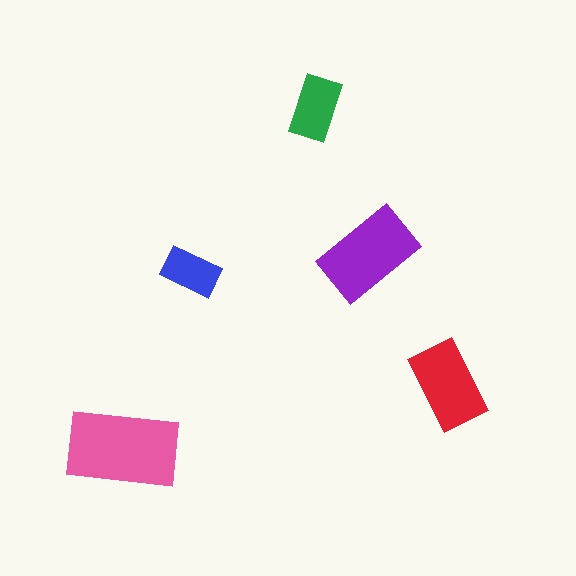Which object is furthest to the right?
The red rectangle is rightmost.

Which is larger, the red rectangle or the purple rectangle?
The purple one.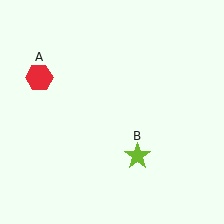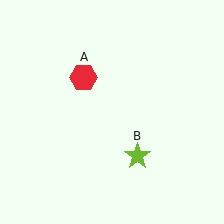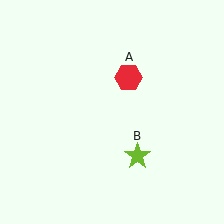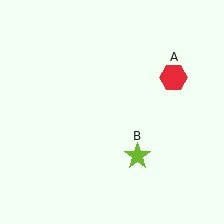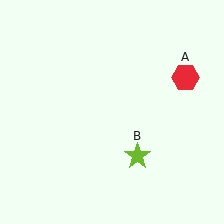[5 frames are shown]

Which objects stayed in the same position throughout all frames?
Lime star (object B) remained stationary.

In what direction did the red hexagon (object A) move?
The red hexagon (object A) moved right.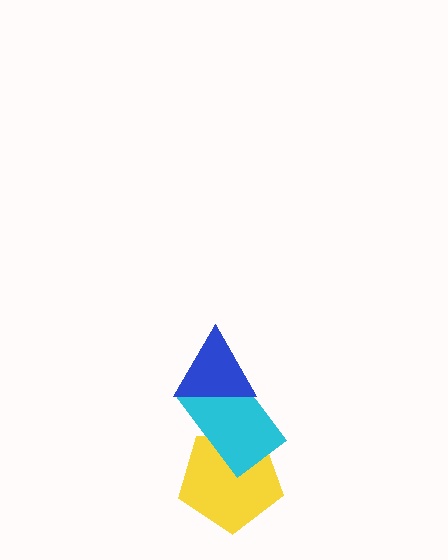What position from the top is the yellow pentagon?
The yellow pentagon is 3rd from the top.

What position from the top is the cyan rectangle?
The cyan rectangle is 2nd from the top.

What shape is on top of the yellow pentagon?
The cyan rectangle is on top of the yellow pentagon.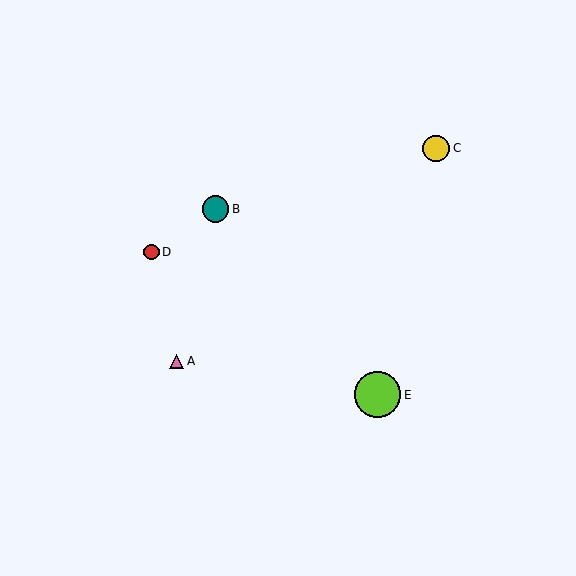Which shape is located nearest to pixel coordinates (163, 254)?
The red circle (labeled D) at (152, 252) is nearest to that location.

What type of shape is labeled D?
Shape D is a red circle.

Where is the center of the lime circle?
The center of the lime circle is at (378, 395).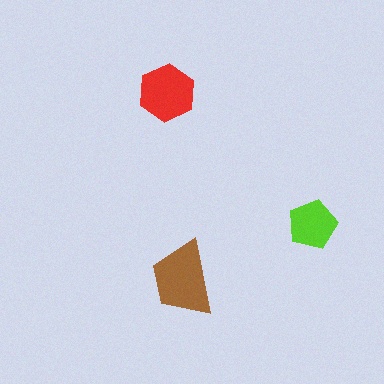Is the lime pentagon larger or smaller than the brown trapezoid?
Smaller.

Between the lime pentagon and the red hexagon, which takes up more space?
The red hexagon.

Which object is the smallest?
The lime pentagon.